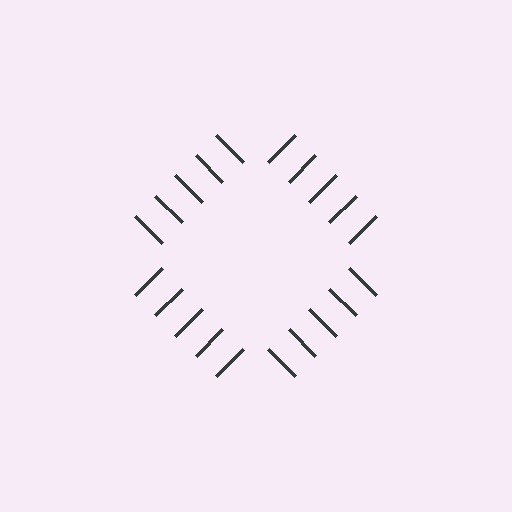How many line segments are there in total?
20 — 5 along each of the 4 edges.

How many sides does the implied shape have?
4 sides — the line-ends trace a square.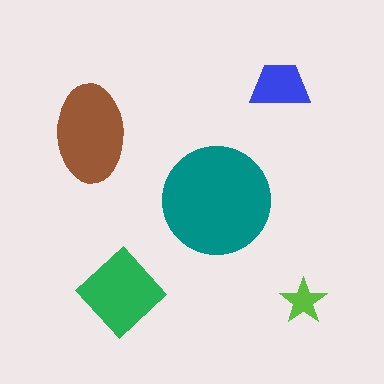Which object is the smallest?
The lime star.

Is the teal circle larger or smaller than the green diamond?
Larger.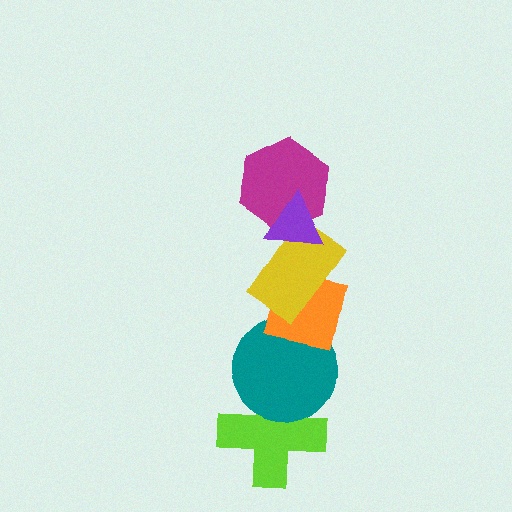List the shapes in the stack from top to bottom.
From top to bottom: the purple triangle, the magenta hexagon, the yellow rectangle, the orange square, the teal circle, the lime cross.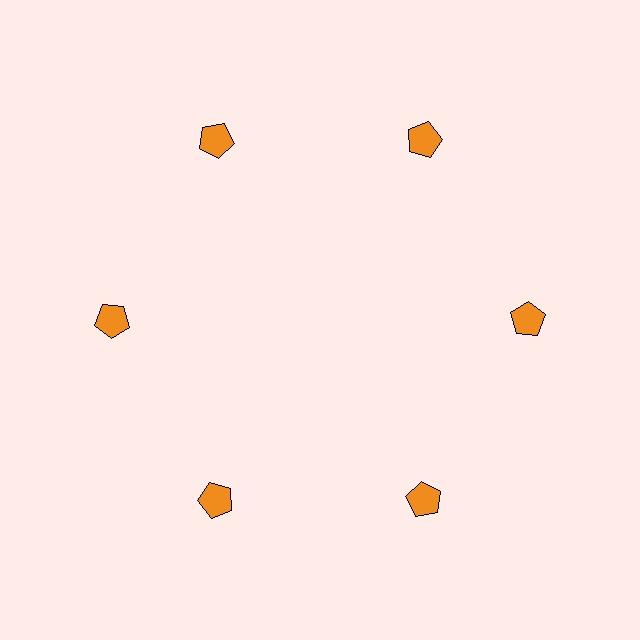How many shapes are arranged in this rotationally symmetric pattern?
There are 6 shapes, arranged in 6 groups of 1.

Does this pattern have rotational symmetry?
Yes, this pattern has 6-fold rotational symmetry. It looks the same after rotating 60 degrees around the center.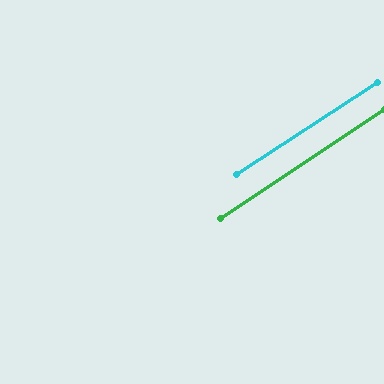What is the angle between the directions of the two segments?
Approximately 0 degrees.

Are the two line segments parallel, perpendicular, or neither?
Parallel — their directions differ by only 0.4°.